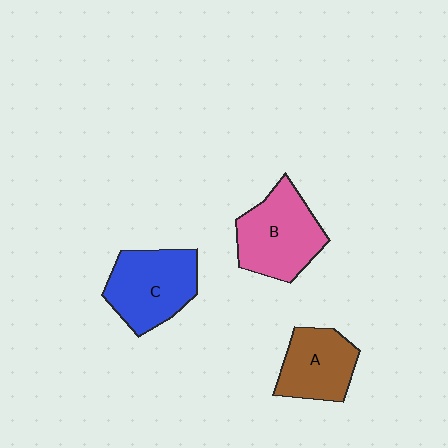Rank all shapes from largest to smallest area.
From largest to smallest: B (pink), C (blue), A (brown).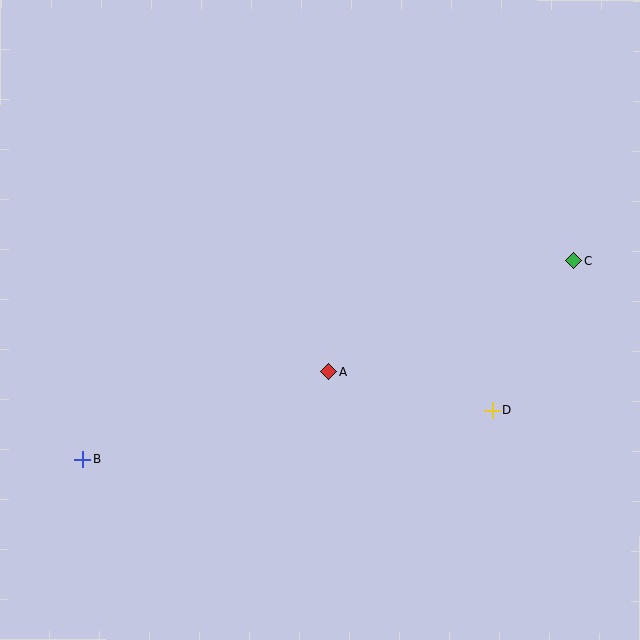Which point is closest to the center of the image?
Point A at (328, 372) is closest to the center.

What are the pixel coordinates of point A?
Point A is at (328, 372).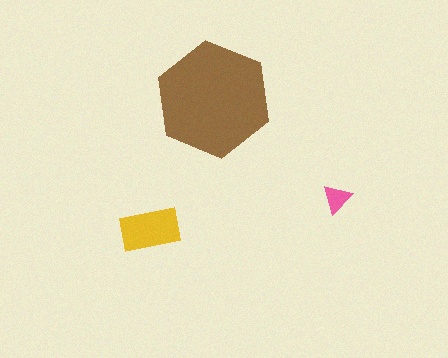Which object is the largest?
The brown hexagon.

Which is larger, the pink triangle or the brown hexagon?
The brown hexagon.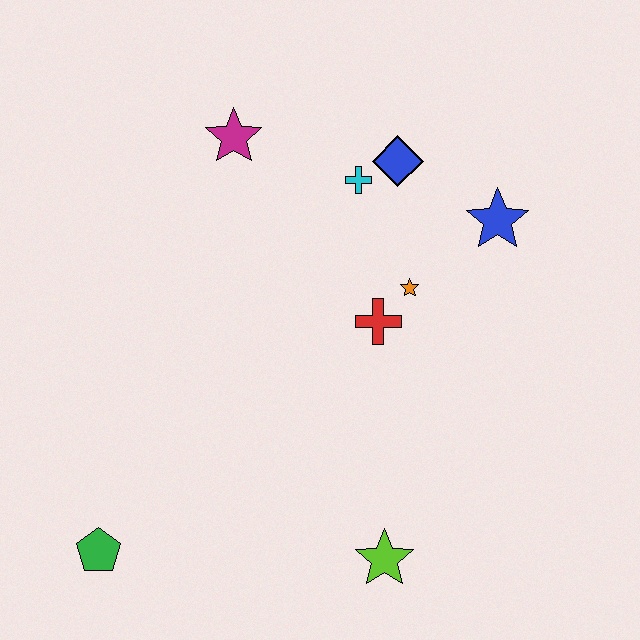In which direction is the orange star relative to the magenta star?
The orange star is to the right of the magenta star.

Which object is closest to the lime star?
The red cross is closest to the lime star.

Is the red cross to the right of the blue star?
No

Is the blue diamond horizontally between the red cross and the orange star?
Yes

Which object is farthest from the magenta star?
The lime star is farthest from the magenta star.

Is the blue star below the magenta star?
Yes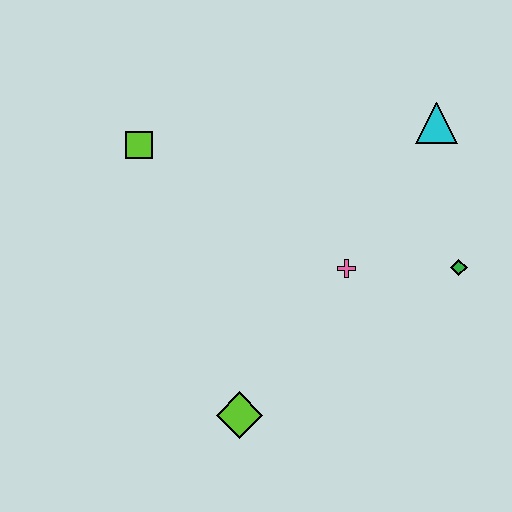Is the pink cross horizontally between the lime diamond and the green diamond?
Yes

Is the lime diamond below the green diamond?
Yes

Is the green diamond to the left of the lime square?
No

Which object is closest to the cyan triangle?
The green diamond is closest to the cyan triangle.